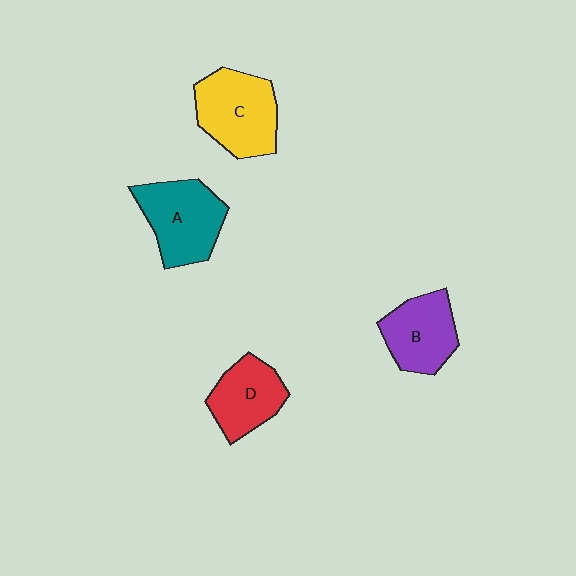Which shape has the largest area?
Shape C (yellow).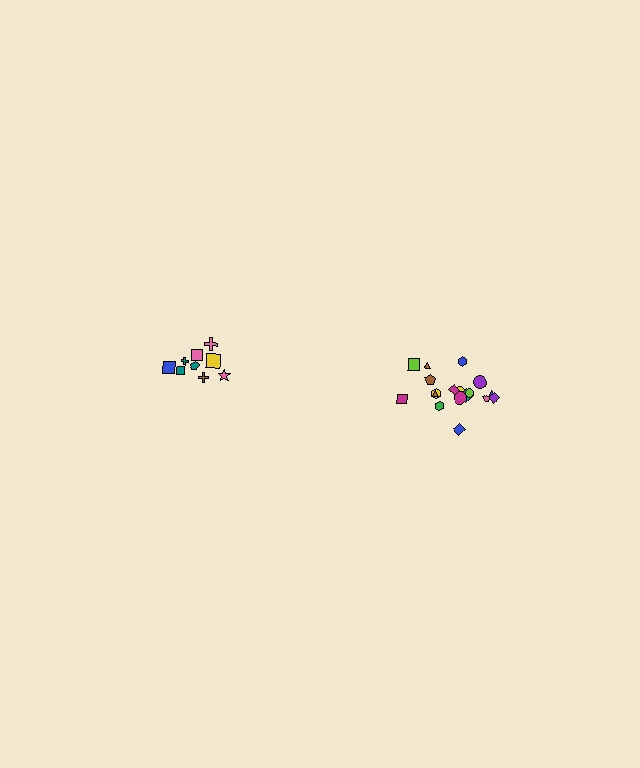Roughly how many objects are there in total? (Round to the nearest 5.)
Roughly 30 objects in total.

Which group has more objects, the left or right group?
The right group.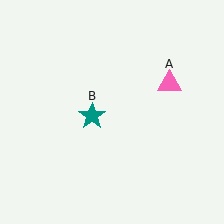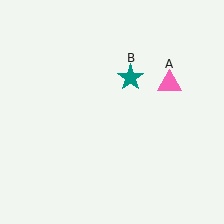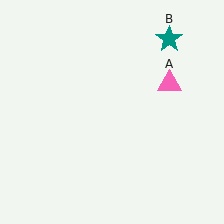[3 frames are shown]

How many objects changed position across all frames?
1 object changed position: teal star (object B).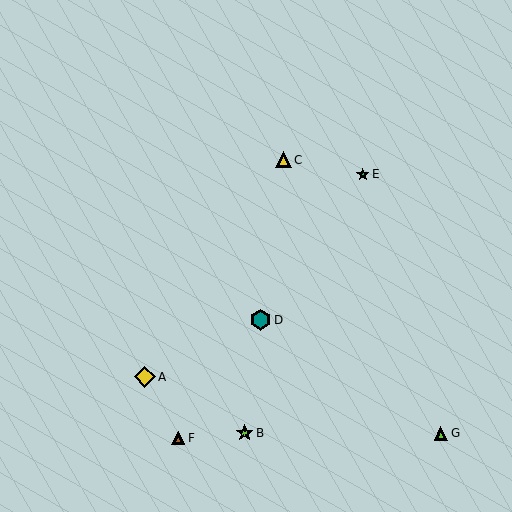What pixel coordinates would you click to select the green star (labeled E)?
Click at (363, 175) to select the green star E.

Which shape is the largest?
The teal hexagon (labeled D) is the largest.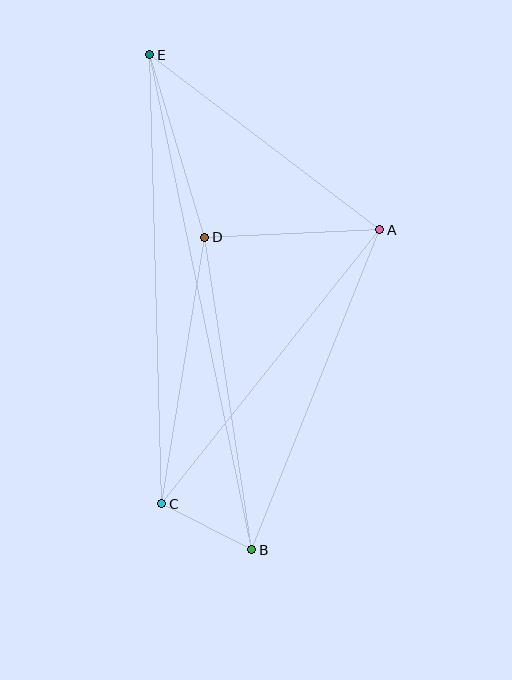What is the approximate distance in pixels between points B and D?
The distance between B and D is approximately 316 pixels.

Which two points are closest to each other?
Points B and C are closest to each other.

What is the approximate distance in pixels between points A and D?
The distance between A and D is approximately 175 pixels.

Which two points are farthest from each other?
Points B and E are farthest from each other.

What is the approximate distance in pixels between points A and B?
The distance between A and B is approximately 345 pixels.